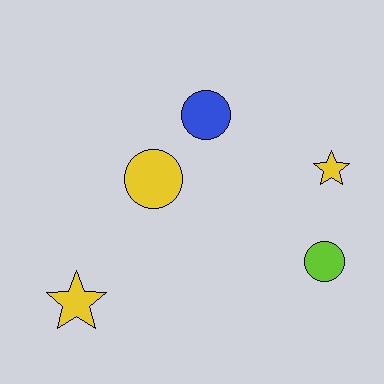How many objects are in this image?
There are 5 objects.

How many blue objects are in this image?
There is 1 blue object.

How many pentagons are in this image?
There are no pentagons.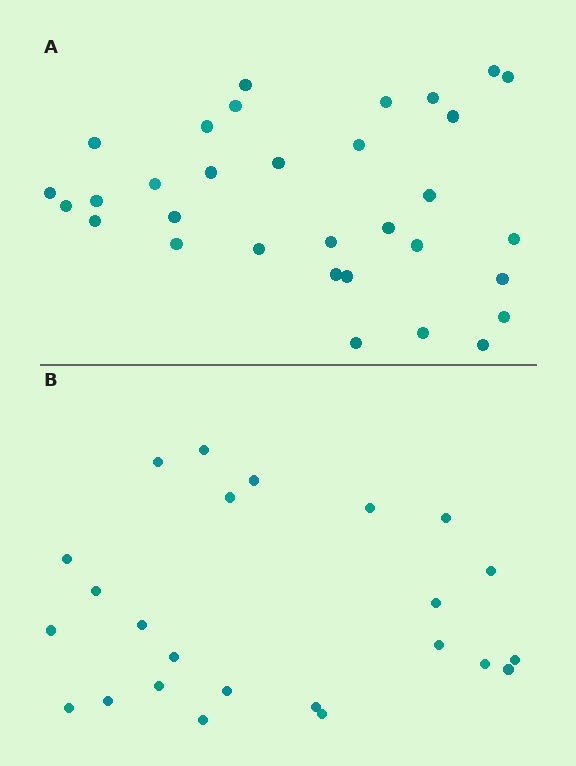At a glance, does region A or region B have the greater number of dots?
Region A (the top region) has more dots.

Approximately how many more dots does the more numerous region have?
Region A has roughly 8 or so more dots than region B.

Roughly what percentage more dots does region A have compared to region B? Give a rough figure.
About 35% more.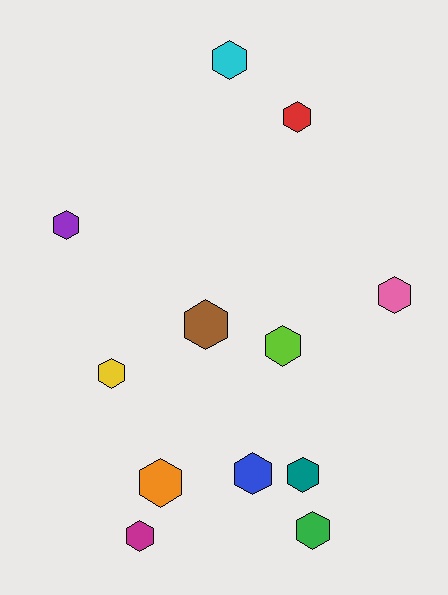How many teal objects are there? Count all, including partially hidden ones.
There is 1 teal object.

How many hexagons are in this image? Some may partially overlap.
There are 12 hexagons.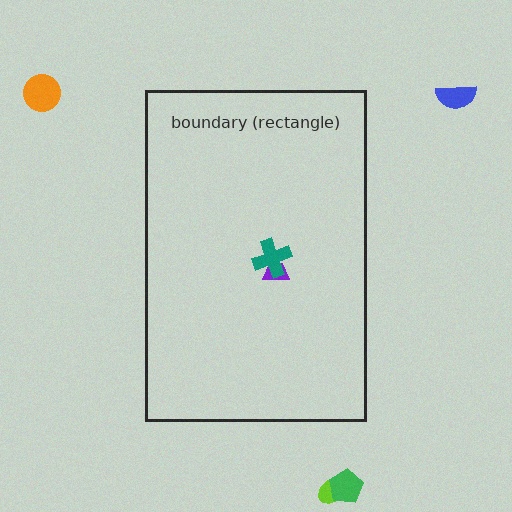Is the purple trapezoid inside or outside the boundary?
Inside.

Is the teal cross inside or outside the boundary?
Inside.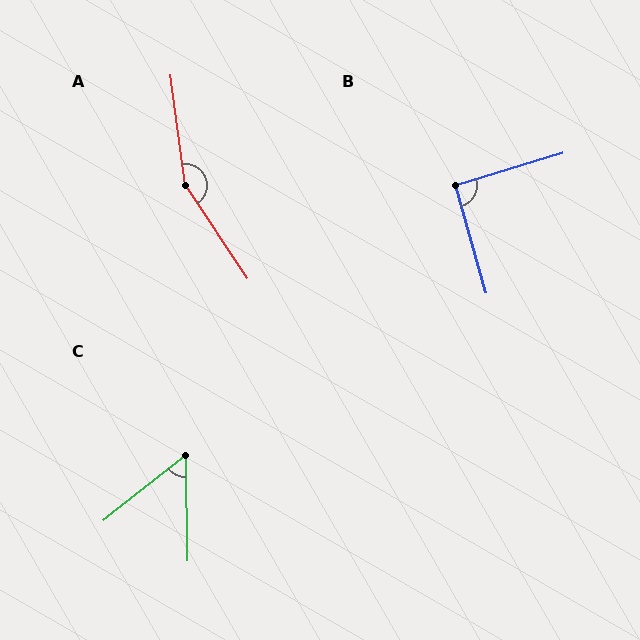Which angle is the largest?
A, at approximately 154 degrees.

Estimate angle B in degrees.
Approximately 91 degrees.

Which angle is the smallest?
C, at approximately 52 degrees.